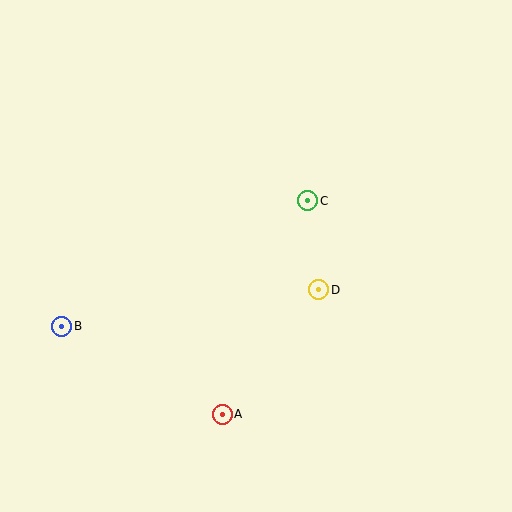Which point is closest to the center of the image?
Point D at (319, 290) is closest to the center.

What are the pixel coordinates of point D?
Point D is at (319, 290).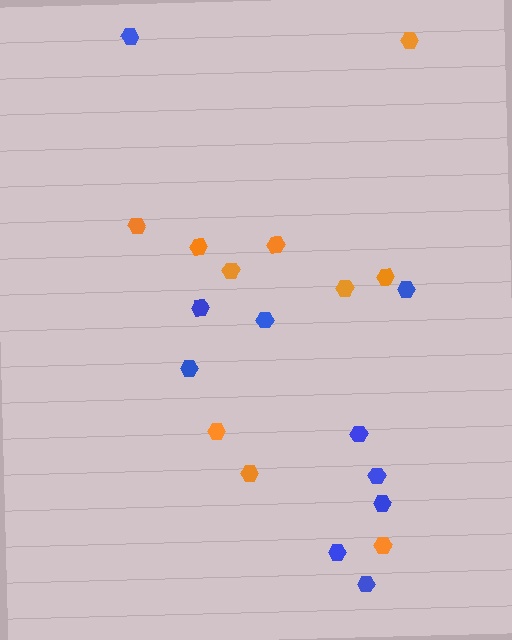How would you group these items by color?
There are 2 groups: one group of blue hexagons (10) and one group of orange hexagons (10).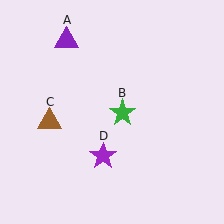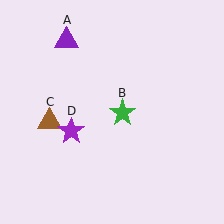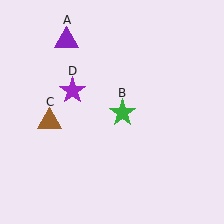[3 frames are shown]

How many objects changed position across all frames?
1 object changed position: purple star (object D).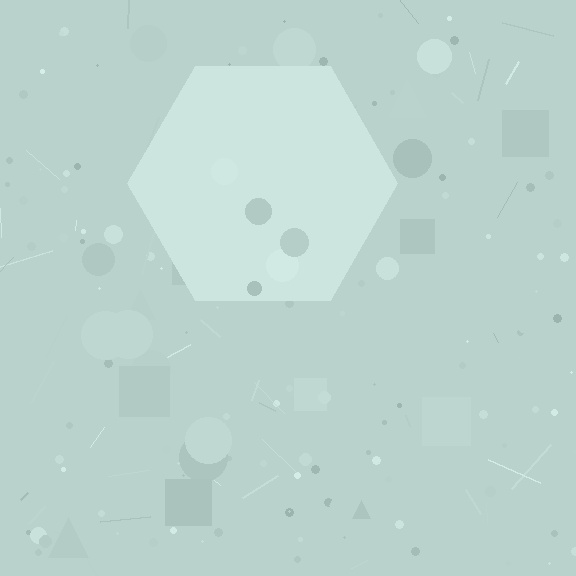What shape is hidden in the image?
A hexagon is hidden in the image.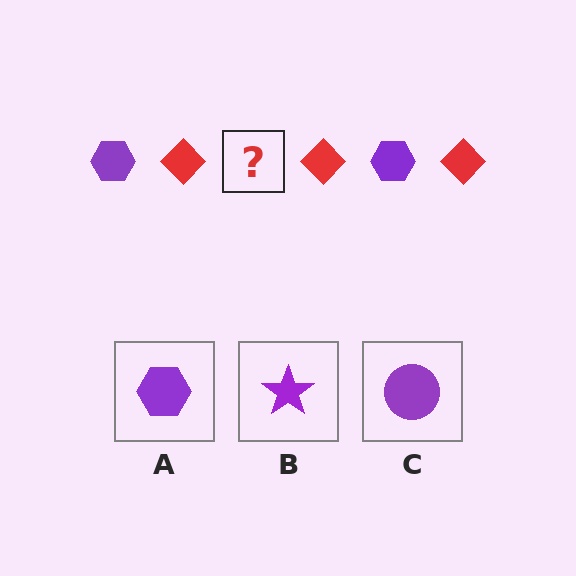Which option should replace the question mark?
Option A.